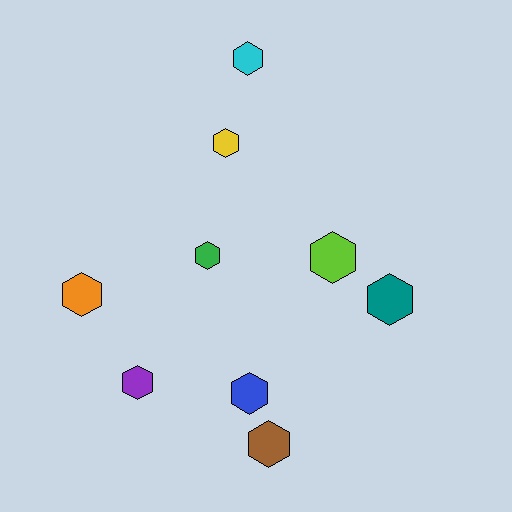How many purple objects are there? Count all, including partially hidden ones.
There is 1 purple object.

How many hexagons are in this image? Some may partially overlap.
There are 9 hexagons.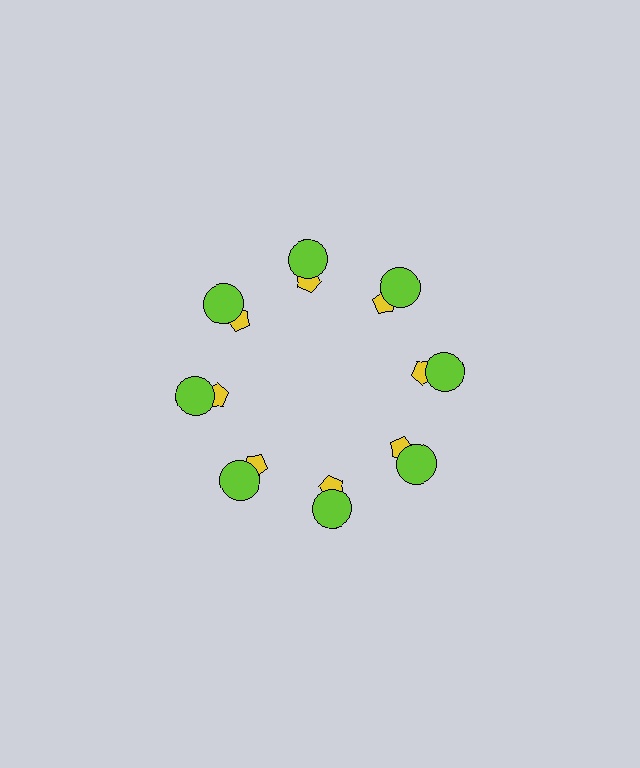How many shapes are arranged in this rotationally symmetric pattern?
There are 16 shapes, arranged in 8 groups of 2.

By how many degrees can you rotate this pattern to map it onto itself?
The pattern maps onto itself every 45 degrees of rotation.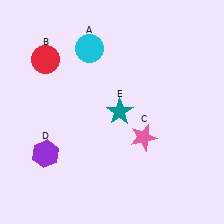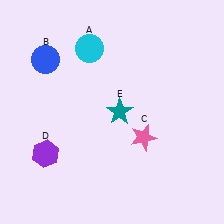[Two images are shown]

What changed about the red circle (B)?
In Image 1, B is red. In Image 2, it changed to blue.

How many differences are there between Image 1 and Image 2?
There is 1 difference between the two images.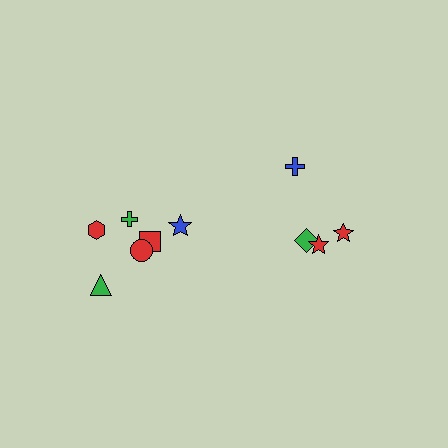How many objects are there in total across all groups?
There are 10 objects.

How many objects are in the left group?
There are 6 objects.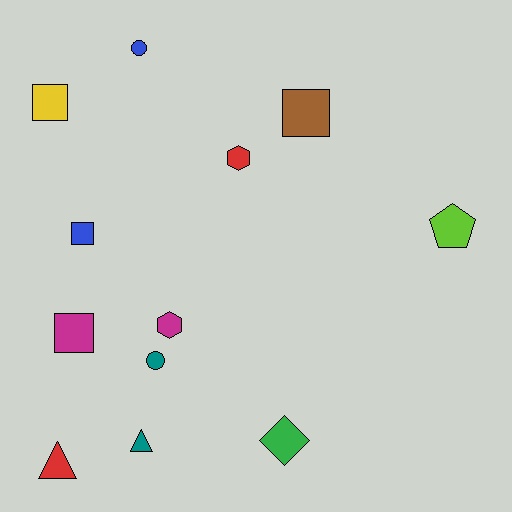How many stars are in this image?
There are no stars.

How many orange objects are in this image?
There are no orange objects.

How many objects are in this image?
There are 12 objects.